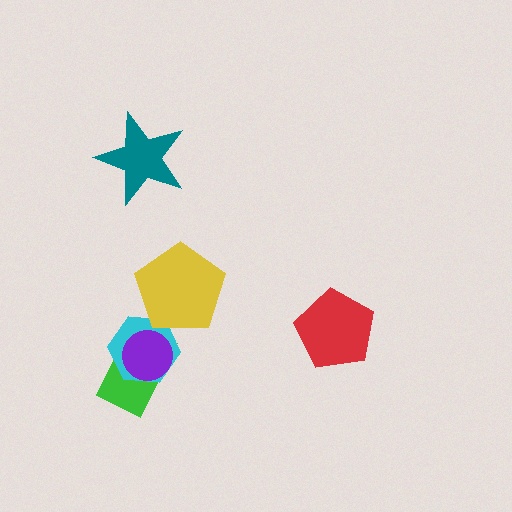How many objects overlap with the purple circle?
2 objects overlap with the purple circle.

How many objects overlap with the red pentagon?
0 objects overlap with the red pentagon.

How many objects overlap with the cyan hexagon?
3 objects overlap with the cyan hexagon.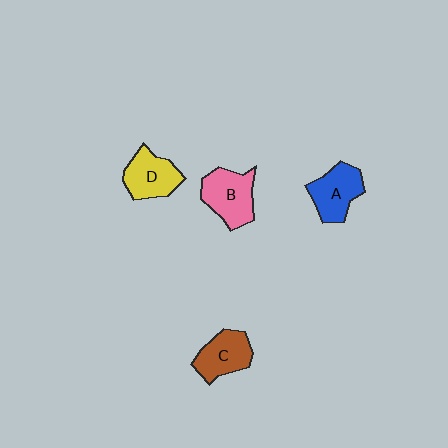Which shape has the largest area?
Shape B (pink).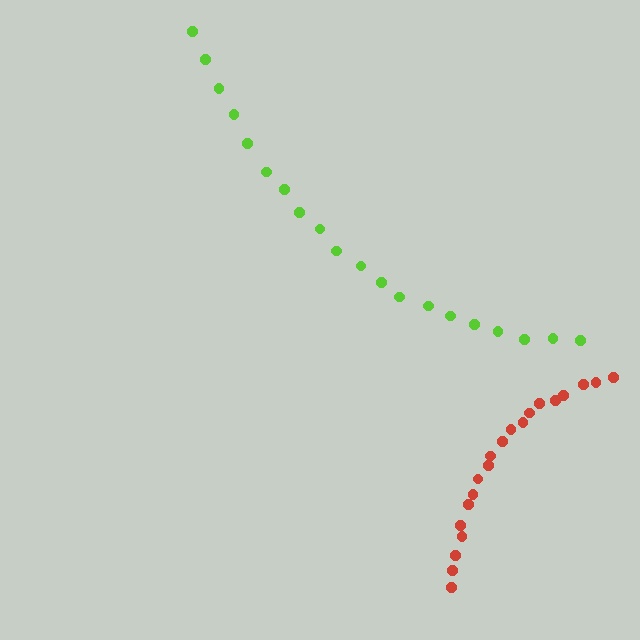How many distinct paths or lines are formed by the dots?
There are 2 distinct paths.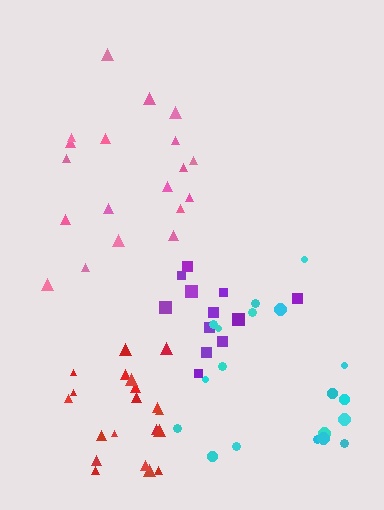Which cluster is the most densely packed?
Red.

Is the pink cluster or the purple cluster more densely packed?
Purple.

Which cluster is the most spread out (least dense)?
Pink.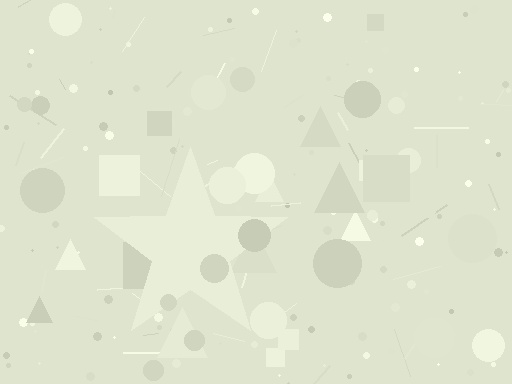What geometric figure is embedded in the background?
A star is embedded in the background.